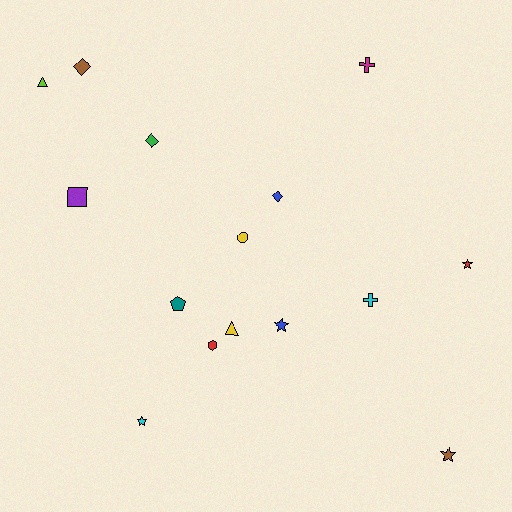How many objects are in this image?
There are 15 objects.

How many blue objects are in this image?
There are 2 blue objects.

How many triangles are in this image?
There are 2 triangles.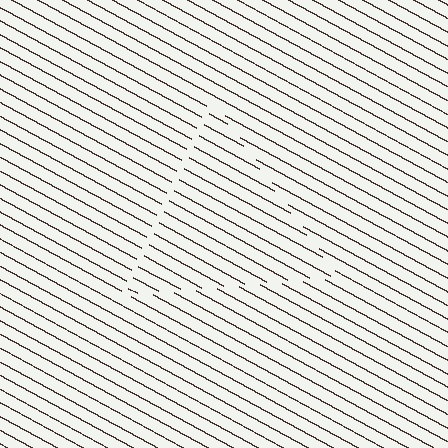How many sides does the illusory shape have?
3 sides — the line-ends trace a triangle.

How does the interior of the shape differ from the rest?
The interior of the shape contains the same grating, shifted by half a period — the contour is defined by the phase discontinuity where line-ends from the inner and outer gratings abut.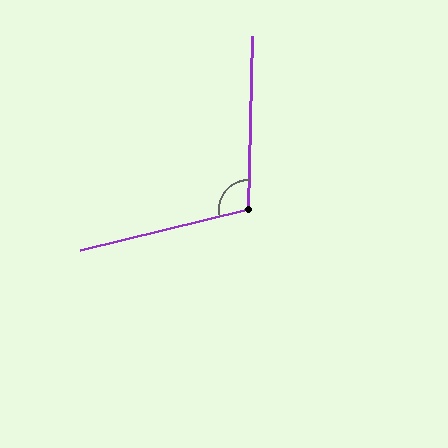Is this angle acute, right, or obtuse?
It is obtuse.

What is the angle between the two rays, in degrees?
Approximately 105 degrees.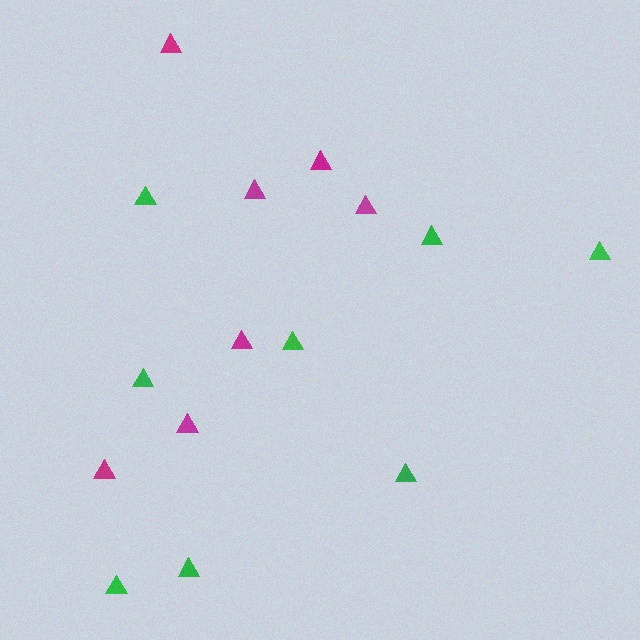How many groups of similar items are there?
There are 2 groups: one group of magenta triangles (7) and one group of green triangles (8).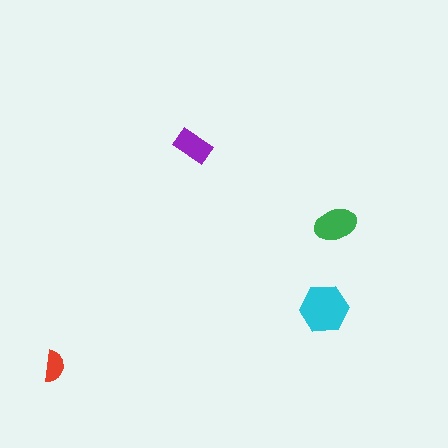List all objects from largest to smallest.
The cyan hexagon, the green ellipse, the purple rectangle, the red semicircle.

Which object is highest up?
The purple rectangle is topmost.